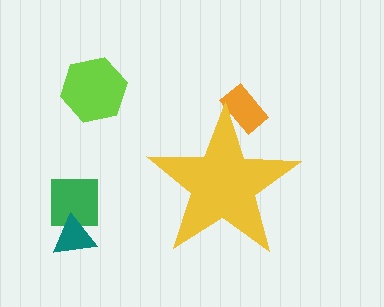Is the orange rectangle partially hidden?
Yes, the orange rectangle is partially hidden behind the yellow star.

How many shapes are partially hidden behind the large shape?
1 shape is partially hidden.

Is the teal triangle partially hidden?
No, the teal triangle is fully visible.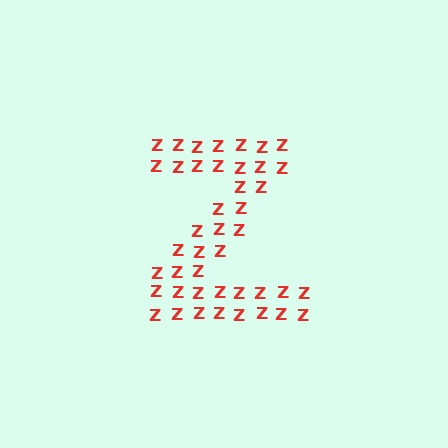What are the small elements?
The small elements are letter Z's.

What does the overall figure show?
The overall figure shows the letter Z.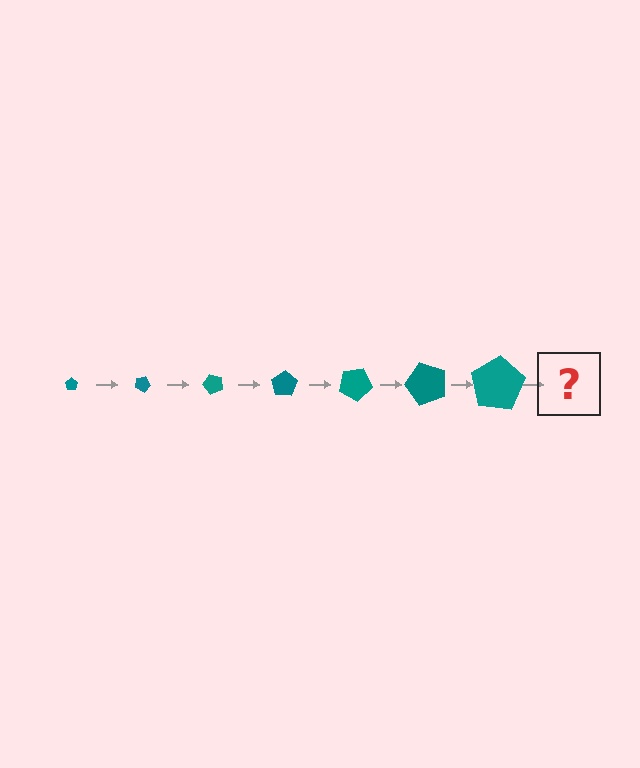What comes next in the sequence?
The next element should be a pentagon, larger than the previous one and rotated 175 degrees from the start.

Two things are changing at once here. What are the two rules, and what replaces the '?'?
The two rules are that the pentagon grows larger each step and it rotates 25 degrees each step. The '?' should be a pentagon, larger than the previous one and rotated 175 degrees from the start.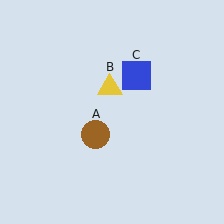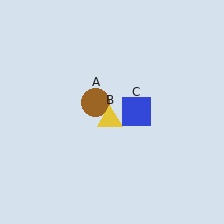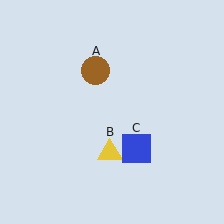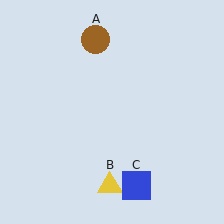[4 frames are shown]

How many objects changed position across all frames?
3 objects changed position: brown circle (object A), yellow triangle (object B), blue square (object C).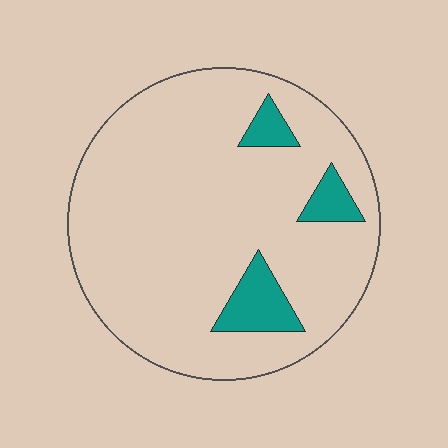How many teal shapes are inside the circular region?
3.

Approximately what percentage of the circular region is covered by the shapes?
Approximately 10%.